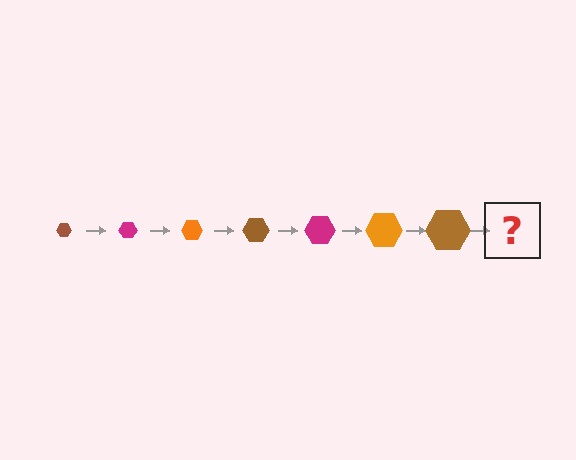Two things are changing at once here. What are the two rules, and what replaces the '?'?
The two rules are that the hexagon grows larger each step and the color cycles through brown, magenta, and orange. The '?' should be a magenta hexagon, larger than the previous one.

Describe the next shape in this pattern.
It should be a magenta hexagon, larger than the previous one.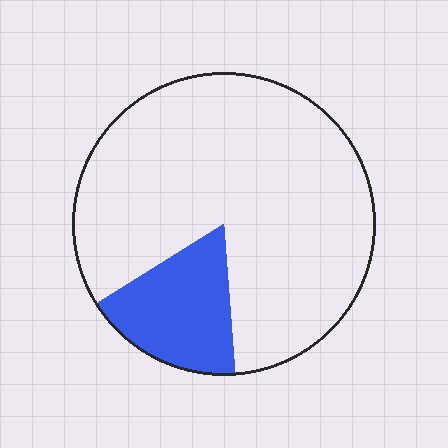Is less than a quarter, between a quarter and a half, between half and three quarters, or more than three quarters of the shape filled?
Less than a quarter.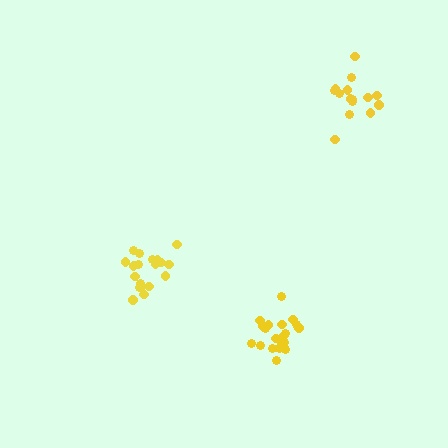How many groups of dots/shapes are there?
There are 3 groups.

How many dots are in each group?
Group 1: 19 dots, Group 2: 16 dots, Group 3: 21 dots (56 total).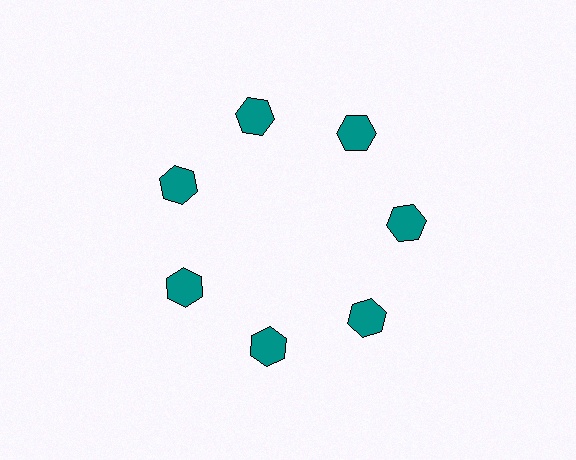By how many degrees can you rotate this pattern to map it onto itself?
The pattern maps onto itself every 51 degrees of rotation.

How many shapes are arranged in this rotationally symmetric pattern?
There are 7 shapes, arranged in 7 groups of 1.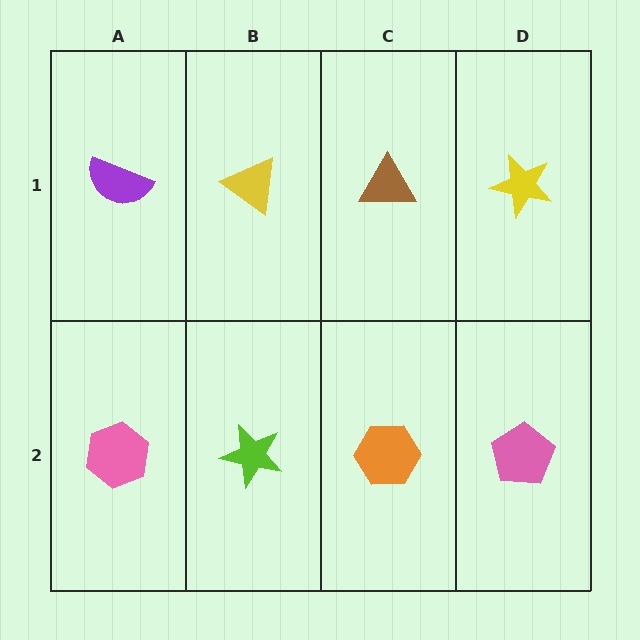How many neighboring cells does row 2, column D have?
2.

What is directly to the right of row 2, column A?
A lime star.